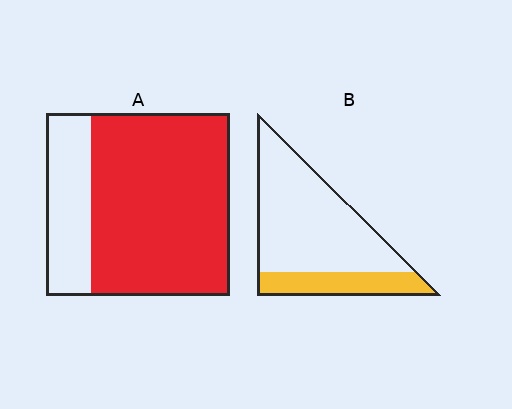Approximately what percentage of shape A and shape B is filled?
A is approximately 75% and B is approximately 25%.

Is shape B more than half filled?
No.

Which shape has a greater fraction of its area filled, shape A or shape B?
Shape A.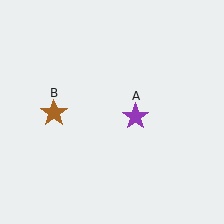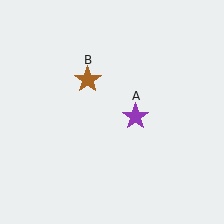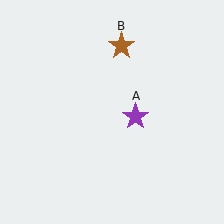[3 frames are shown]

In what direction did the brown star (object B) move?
The brown star (object B) moved up and to the right.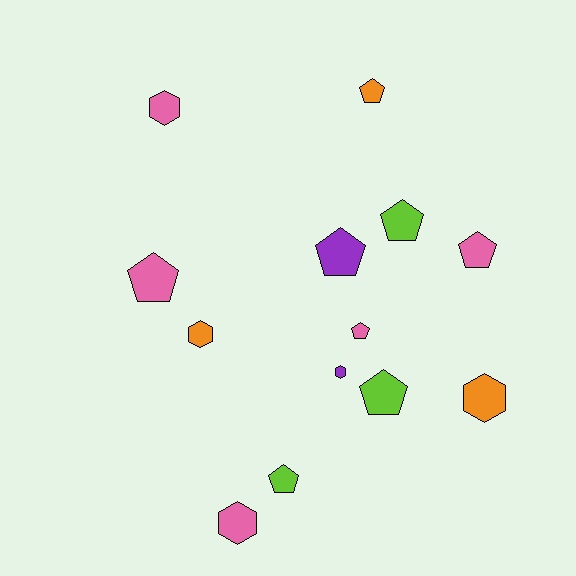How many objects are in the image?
There are 13 objects.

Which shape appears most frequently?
Pentagon, with 8 objects.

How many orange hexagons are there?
There are 2 orange hexagons.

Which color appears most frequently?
Pink, with 5 objects.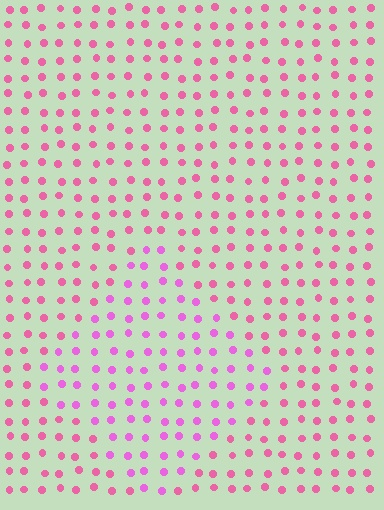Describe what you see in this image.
The image is filled with small pink elements in a uniform arrangement. A diamond-shaped region is visible where the elements are tinted to a slightly different hue, forming a subtle color boundary.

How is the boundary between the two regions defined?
The boundary is defined purely by a slight shift in hue (about 26 degrees). Spacing, size, and orientation are identical on both sides.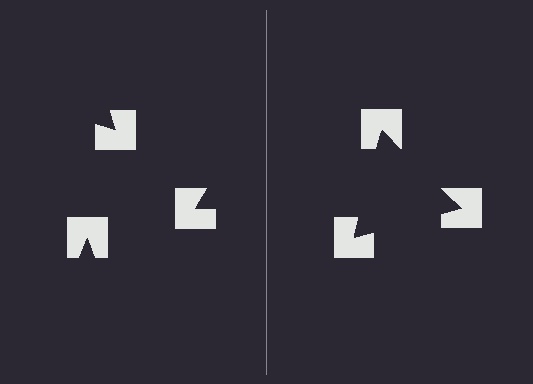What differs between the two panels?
The notched squares are positioned identically on both sides; only the wedge orientations differ. On the right they align to a triangle; on the left they are misaligned.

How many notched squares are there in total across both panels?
6 — 3 on each side.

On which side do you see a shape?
An illusory triangle appears on the right side. On the left side the wedge cuts are rotated, so no coherent shape forms.